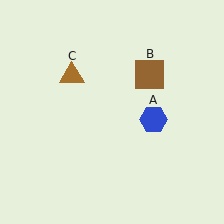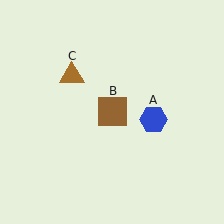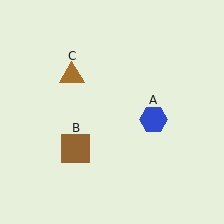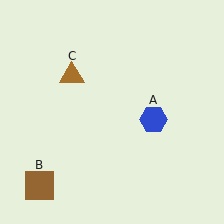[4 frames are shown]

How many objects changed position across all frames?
1 object changed position: brown square (object B).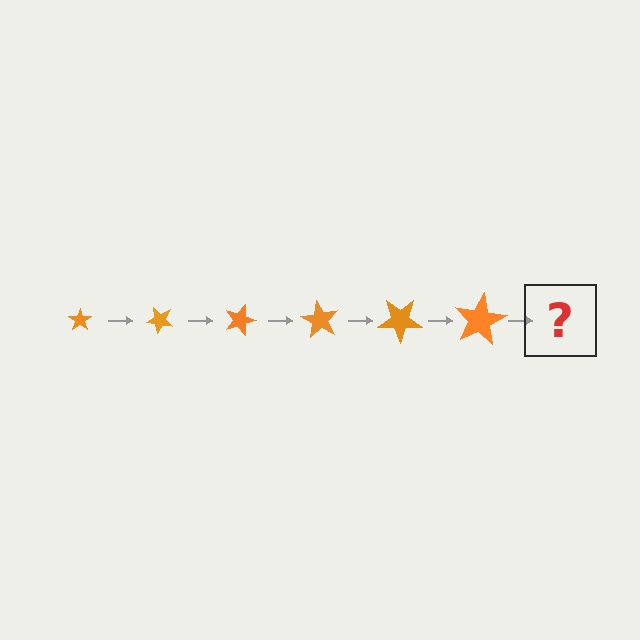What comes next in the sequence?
The next element should be a star, larger than the previous one and rotated 270 degrees from the start.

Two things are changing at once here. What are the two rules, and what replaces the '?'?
The two rules are that the star grows larger each step and it rotates 45 degrees each step. The '?' should be a star, larger than the previous one and rotated 270 degrees from the start.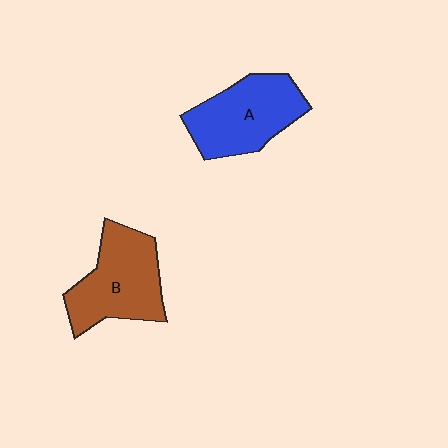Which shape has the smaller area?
Shape A (blue).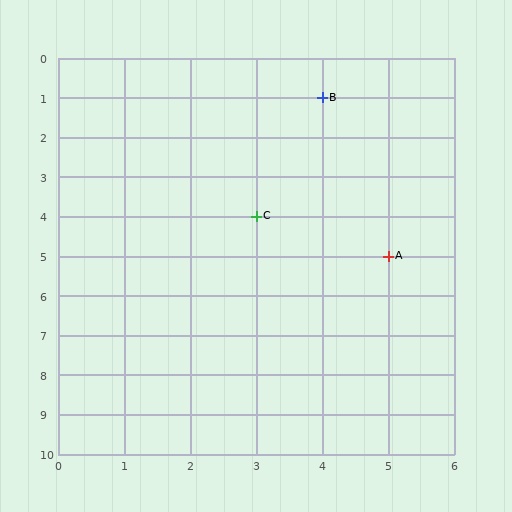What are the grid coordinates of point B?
Point B is at grid coordinates (4, 1).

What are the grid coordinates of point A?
Point A is at grid coordinates (5, 5).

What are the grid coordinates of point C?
Point C is at grid coordinates (3, 4).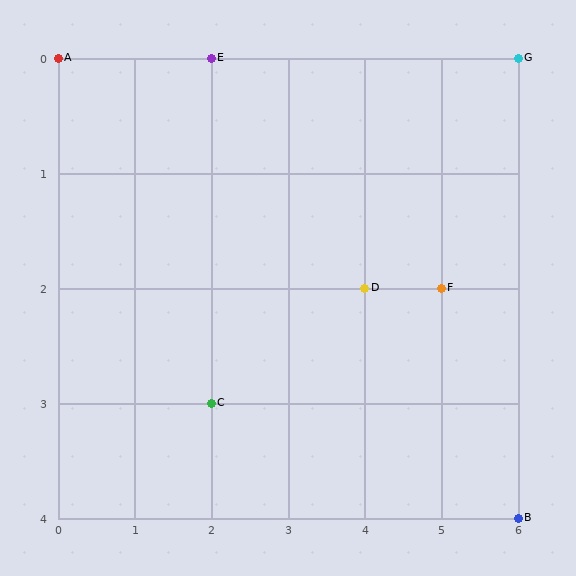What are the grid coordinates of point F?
Point F is at grid coordinates (5, 2).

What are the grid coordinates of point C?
Point C is at grid coordinates (2, 3).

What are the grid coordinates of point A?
Point A is at grid coordinates (0, 0).